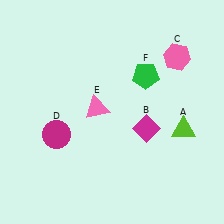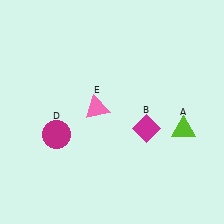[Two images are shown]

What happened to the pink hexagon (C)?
The pink hexagon (C) was removed in Image 2. It was in the top-right area of Image 1.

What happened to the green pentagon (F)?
The green pentagon (F) was removed in Image 2. It was in the top-right area of Image 1.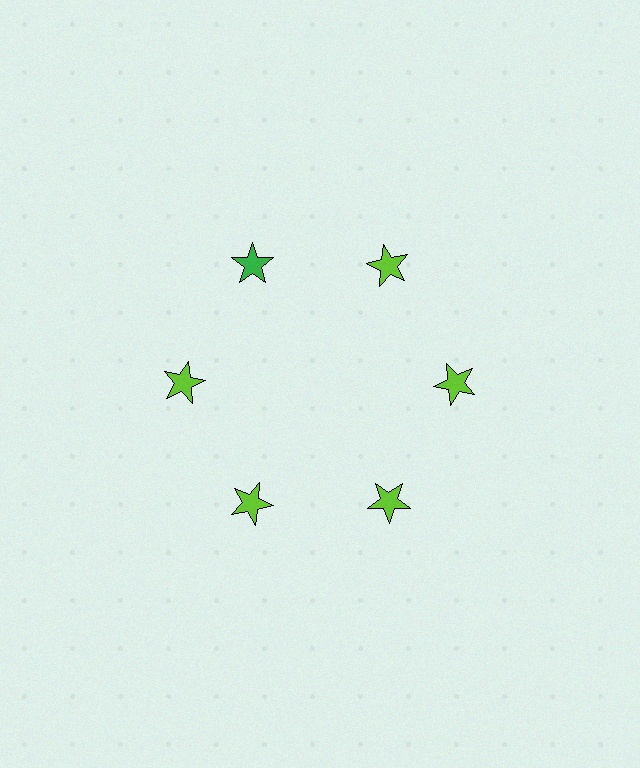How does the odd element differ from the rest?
It has a different color: green instead of lime.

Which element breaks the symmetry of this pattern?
The green star at roughly the 11 o'clock position breaks the symmetry. All other shapes are lime stars.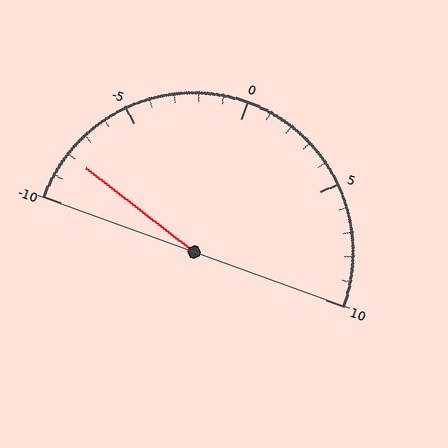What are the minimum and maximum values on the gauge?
The gauge ranges from -10 to 10.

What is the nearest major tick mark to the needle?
The nearest major tick mark is -10.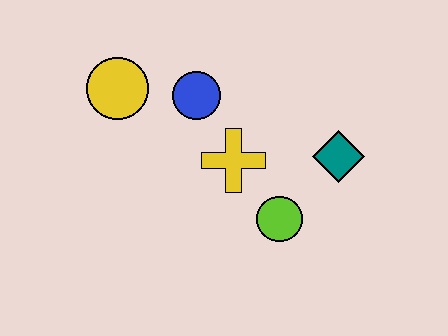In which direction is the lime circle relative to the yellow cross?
The lime circle is below the yellow cross.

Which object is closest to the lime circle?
The yellow cross is closest to the lime circle.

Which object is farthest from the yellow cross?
The yellow circle is farthest from the yellow cross.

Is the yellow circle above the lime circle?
Yes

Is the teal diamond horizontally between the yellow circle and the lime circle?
No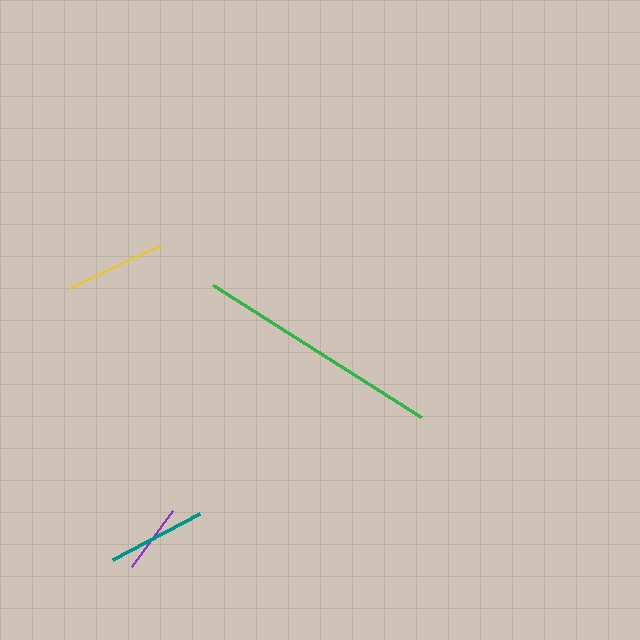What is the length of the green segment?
The green segment is approximately 246 pixels long.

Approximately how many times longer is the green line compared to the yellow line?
The green line is approximately 2.5 times the length of the yellow line.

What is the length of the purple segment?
The purple segment is approximately 70 pixels long.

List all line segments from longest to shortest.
From longest to shortest: green, yellow, teal, purple.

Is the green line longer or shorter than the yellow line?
The green line is longer than the yellow line.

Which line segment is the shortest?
The purple line is the shortest at approximately 70 pixels.